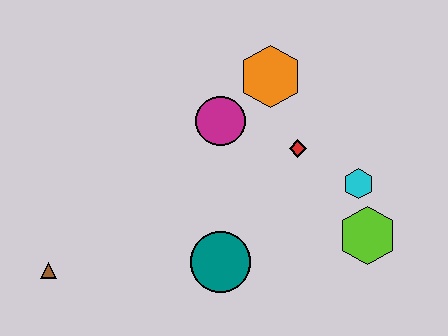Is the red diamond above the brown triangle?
Yes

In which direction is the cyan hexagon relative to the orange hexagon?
The cyan hexagon is below the orange hexagon.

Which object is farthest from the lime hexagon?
The brown triangle is farthest from the lime hexagon.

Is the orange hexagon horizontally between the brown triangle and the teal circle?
No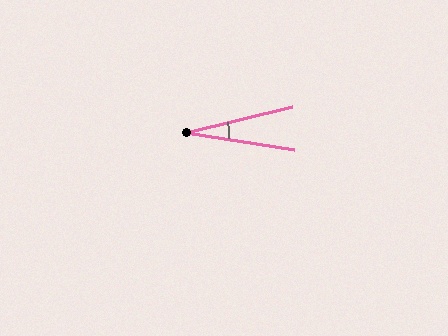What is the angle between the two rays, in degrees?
Approximately 23 degrees.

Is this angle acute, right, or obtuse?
It is acute.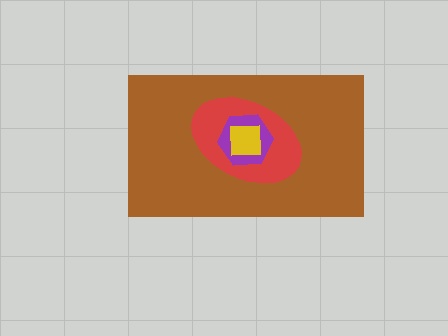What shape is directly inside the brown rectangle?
The red ellipse.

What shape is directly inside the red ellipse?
The purple hexagon.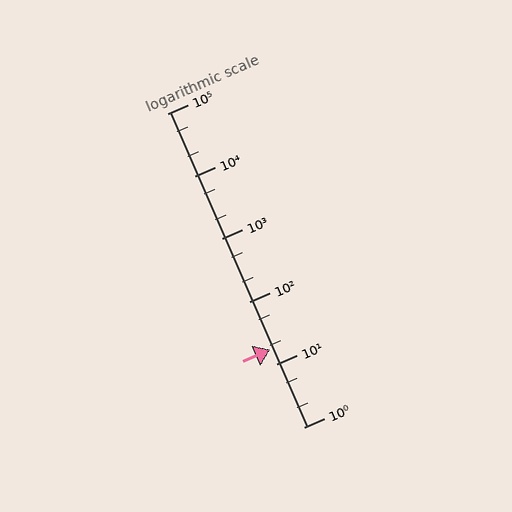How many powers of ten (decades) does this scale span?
The scale spans 5 decades, from 1 to 100000.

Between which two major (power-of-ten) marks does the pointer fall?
The pointer is between 10 and 100.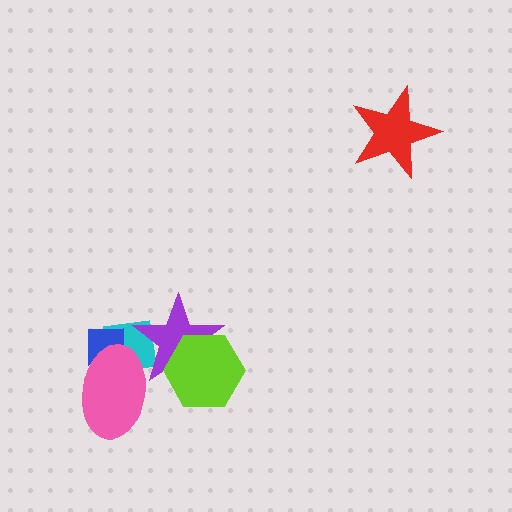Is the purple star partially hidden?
Yes, it is partially covered by another shape.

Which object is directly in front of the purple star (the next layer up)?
The pink ellipse is directly in front of the purple star.